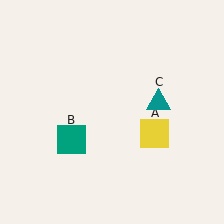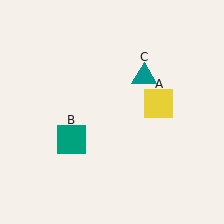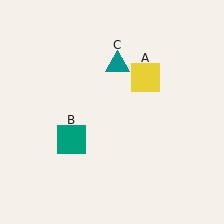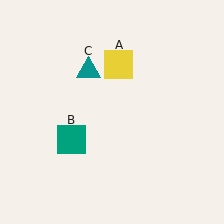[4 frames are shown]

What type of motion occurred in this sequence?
The yellow square (object A), teal triangle (object C) rotated counterclockwise around the center of the scene.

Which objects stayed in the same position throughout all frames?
Teal square (object B) remained stationary.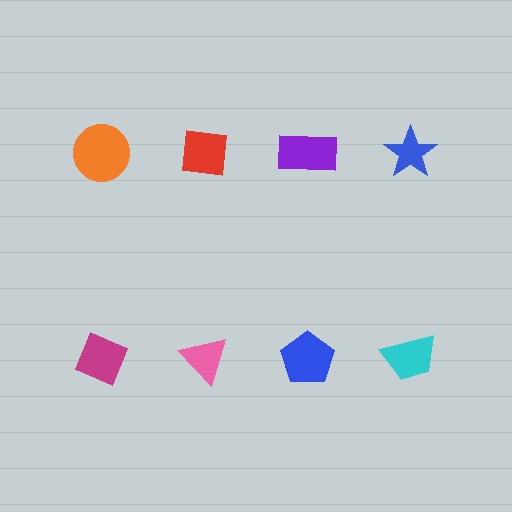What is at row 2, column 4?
A cyan trapezoid.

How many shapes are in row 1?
4 shapes.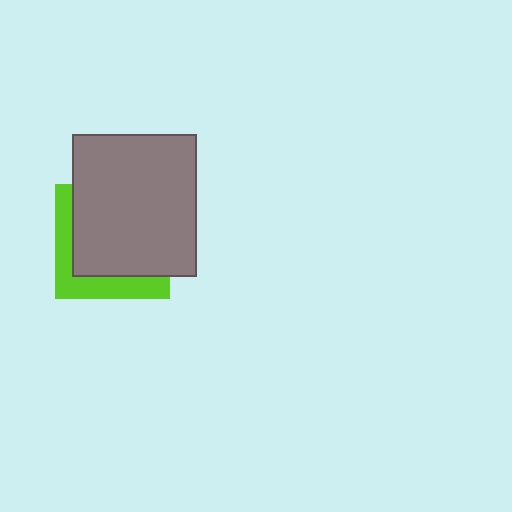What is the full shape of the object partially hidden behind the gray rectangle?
The partially hidden object is a lime square.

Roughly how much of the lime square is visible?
A small part of it is visible (roughly 30%).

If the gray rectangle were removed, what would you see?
You would see the complete lime square.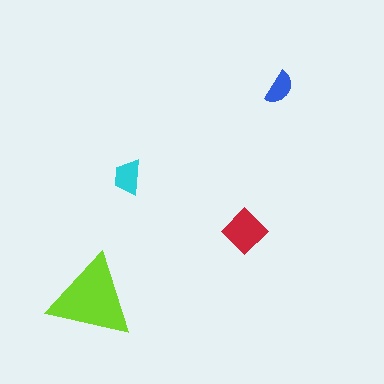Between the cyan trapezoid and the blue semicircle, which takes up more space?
The cyan trapezoid.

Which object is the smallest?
The blue semicircle.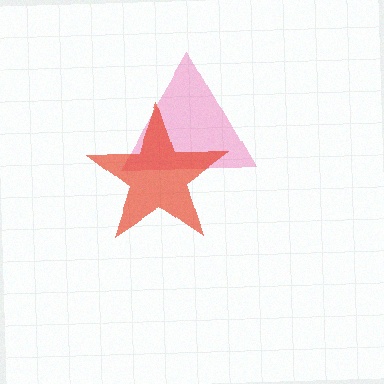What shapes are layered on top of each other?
The layered shapes are: a pink triangle, a red star.